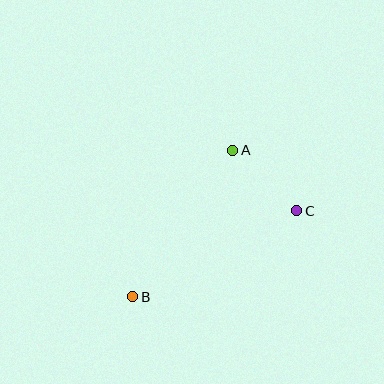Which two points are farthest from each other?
Points B and C are farthest from each other.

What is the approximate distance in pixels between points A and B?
The distance between A and B is approximately 177 pixels.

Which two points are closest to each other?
Points A and C are closest to each other.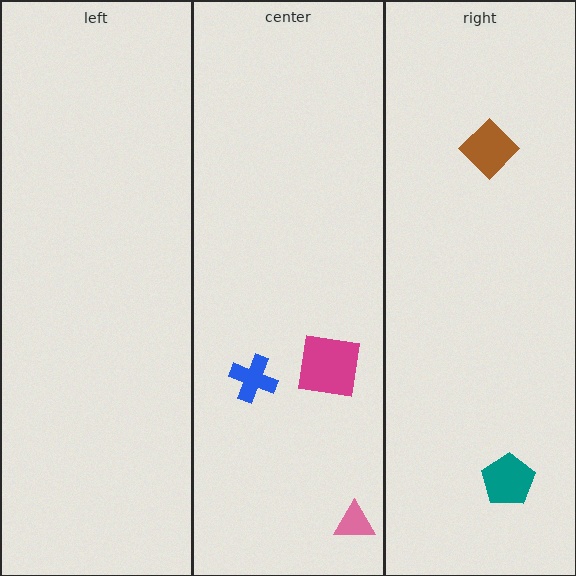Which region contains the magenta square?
The center region.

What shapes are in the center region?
The blue cross, the pink triangle, the magenta square.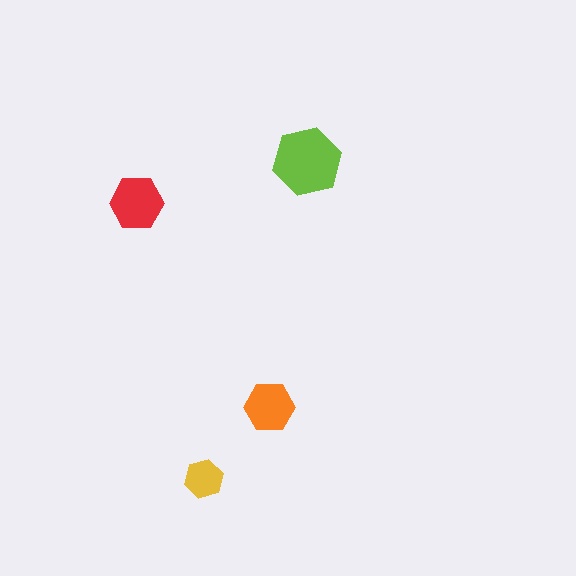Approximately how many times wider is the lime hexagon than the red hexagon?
About 1.5 times wider.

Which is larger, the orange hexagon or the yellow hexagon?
The orange one.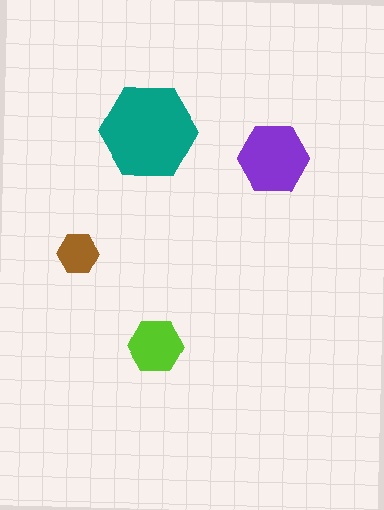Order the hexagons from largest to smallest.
the teal one, the purple one, the lime one, the brown one.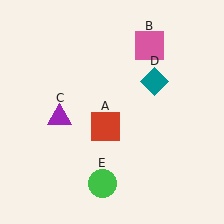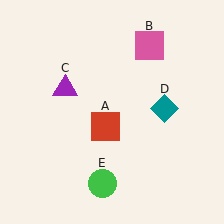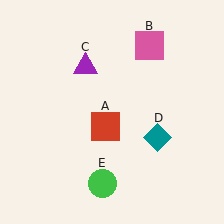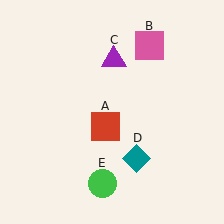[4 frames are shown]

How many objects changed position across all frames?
2 objects changed position: purple triangle (object C), teal diamond (object D).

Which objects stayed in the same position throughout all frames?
Red square (object A) and pink square (object B) and green circle (object E) remained stationary.